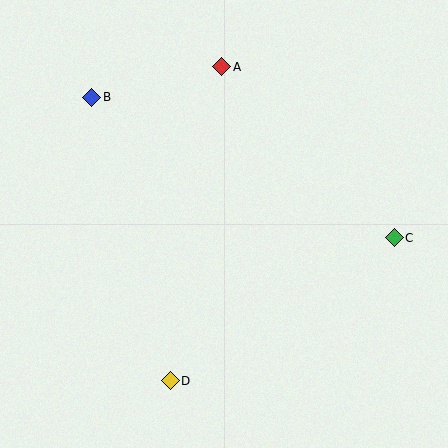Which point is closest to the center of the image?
Point A at (222, 67) is closest to the center.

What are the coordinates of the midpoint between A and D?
The midpoint between A and D is at (196, 224).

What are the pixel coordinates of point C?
Point C is at (394, 238).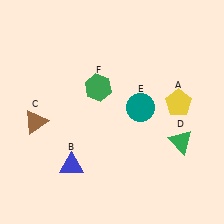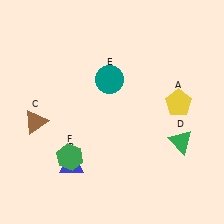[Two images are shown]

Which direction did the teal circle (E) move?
The teal circle (E) moved left.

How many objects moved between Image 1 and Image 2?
2 objects moved between the two images.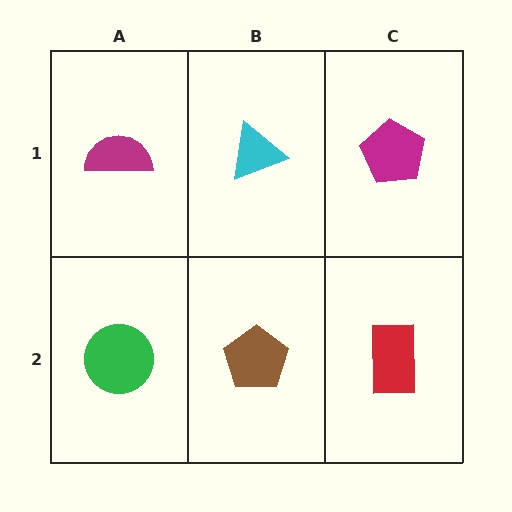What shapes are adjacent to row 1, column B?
A brown pentagon (row 2, column B), a magenta semicircle (row 1, column A), a magenta pentagon (row 1, column C).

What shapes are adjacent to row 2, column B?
A cyan triangle (row 1, column B), a green circle (row 2, column A), a red rectangle (row 2, column C).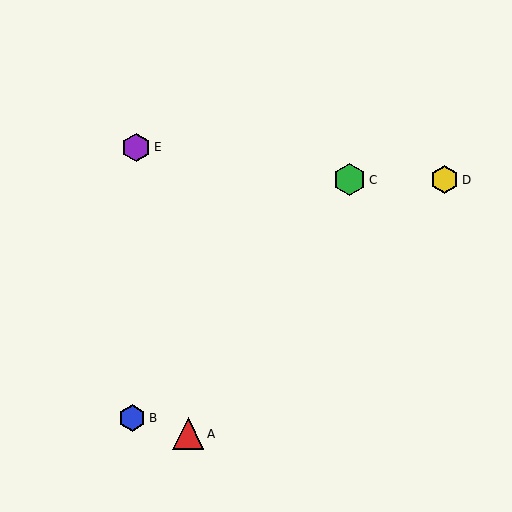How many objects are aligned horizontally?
2 objects (C, D) are aligned horizontally.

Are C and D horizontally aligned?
Yes, both are at y≈180.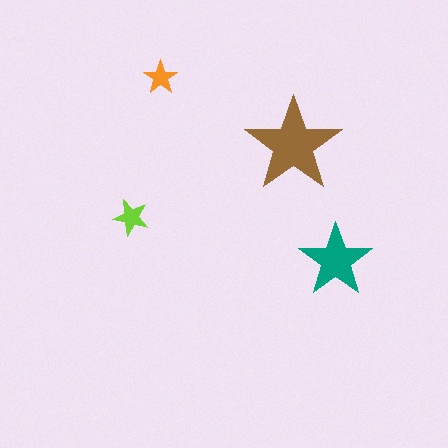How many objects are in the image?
There are 4 objects in the image.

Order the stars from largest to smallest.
the brown one, the teal one, the lime one, the orange one.